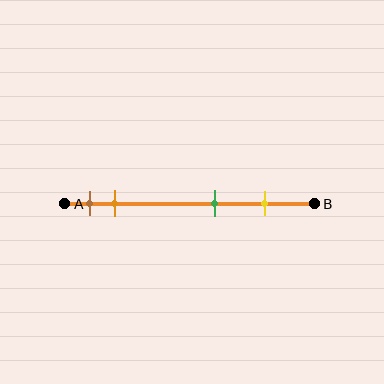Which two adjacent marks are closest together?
The brown and orange marks are the closest adjacent pair.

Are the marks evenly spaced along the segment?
No, the marks are not evenly spaced.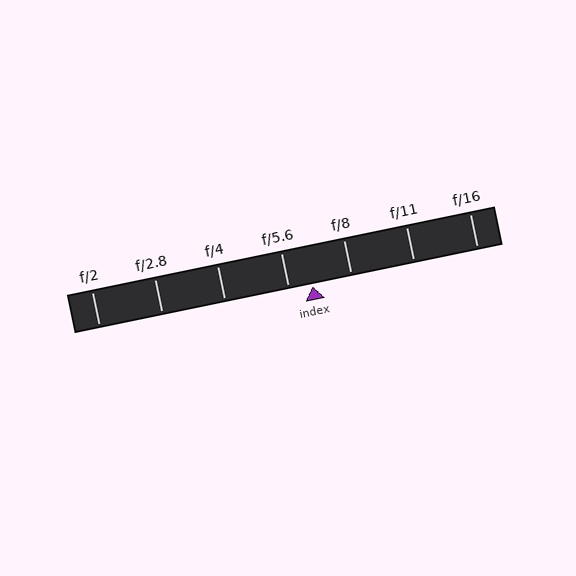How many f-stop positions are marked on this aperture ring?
There are 7 f-stop positions marked.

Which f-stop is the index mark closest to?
The index mark is closest to f/5.6.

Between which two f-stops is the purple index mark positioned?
The index mark is between f/5.6 and f/8.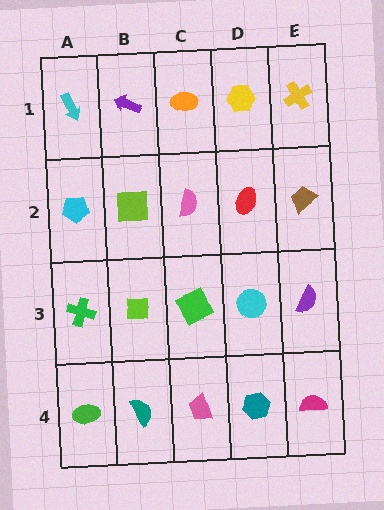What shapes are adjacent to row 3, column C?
A pink semicircle (row 2, column C), a pink trapezoid (row 4, column C), a lime square (row 3, column B), a cyan circle (row 3, column D).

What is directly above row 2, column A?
A cyan arrow.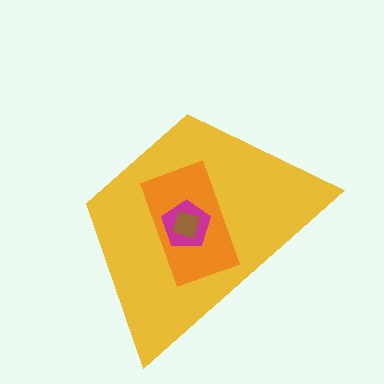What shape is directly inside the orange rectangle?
The magenta pentagon.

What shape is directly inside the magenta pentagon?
The brown diamond.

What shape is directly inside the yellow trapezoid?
The orange rectangle.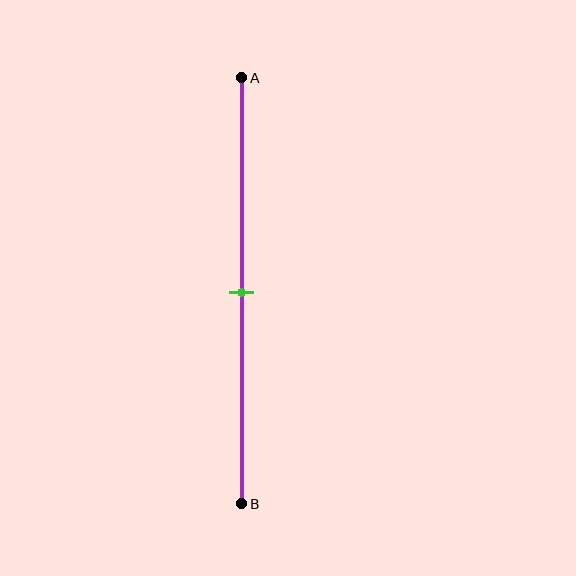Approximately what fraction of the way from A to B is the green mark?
The green mark is approximately 50% of the way from A to B.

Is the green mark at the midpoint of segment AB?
Yes, the mark is approximately at the midpoint.